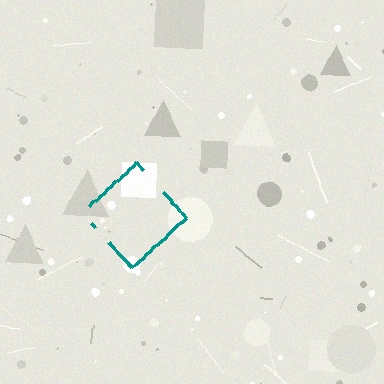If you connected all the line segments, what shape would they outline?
They would outline a diamond.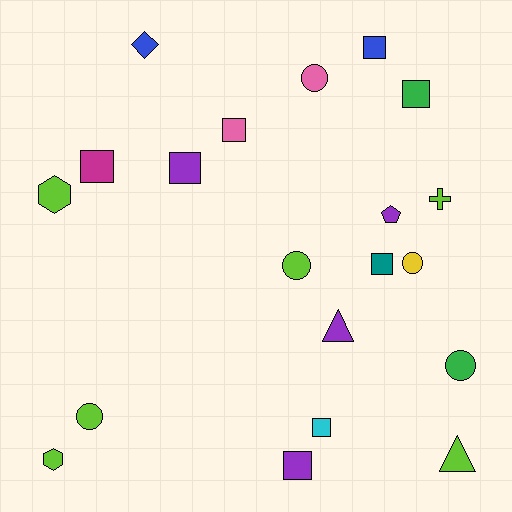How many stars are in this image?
There are no stars.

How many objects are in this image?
There are 20 objects.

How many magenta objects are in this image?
There is 1 magenta object.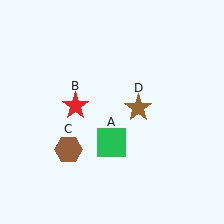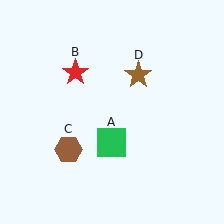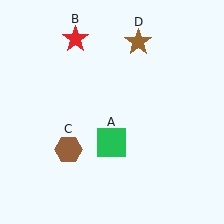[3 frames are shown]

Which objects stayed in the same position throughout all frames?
Green square (object A) and brown hexagon (object C) remained stationary.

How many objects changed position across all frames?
2 objects changed position: red star (object B), brown star (object D).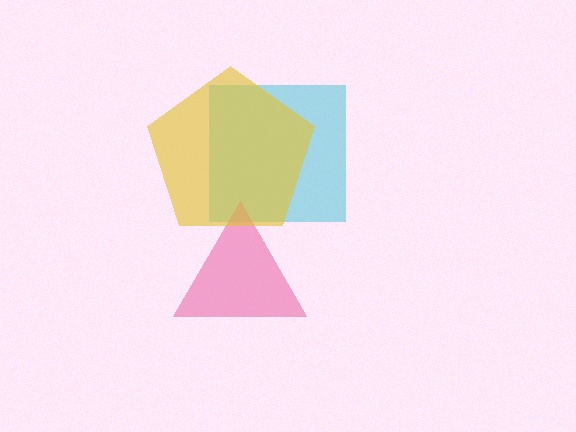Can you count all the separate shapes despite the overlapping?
Yes, there are 3 separate shapes.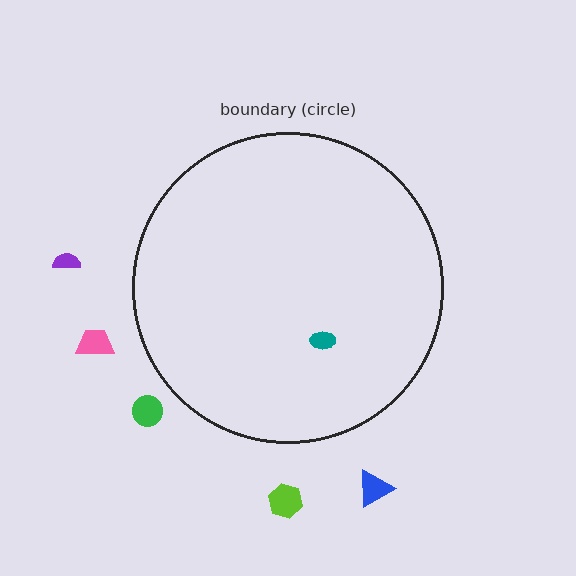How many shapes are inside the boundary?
1 inside, 5 outside.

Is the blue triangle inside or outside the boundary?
Outside.